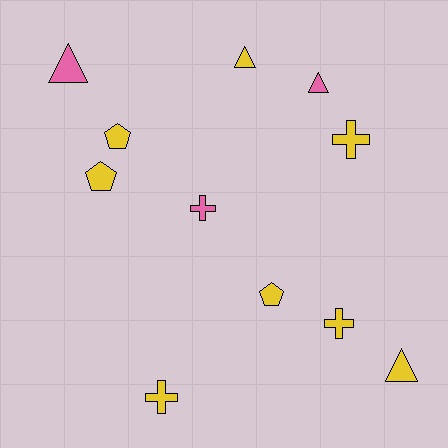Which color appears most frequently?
Yellow, with 8 objects.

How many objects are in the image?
There are 11 objects.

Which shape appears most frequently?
Cross, with 4 objects.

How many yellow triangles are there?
There are 2 yellow triangles.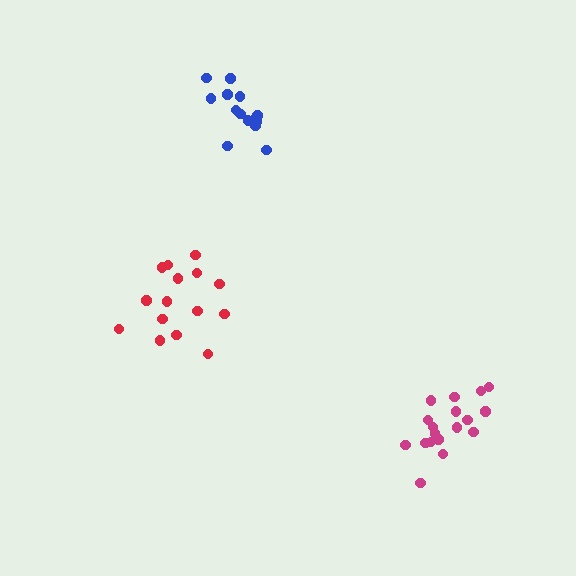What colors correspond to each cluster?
The clusters are colored: magenta, red, blue.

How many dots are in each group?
Group 1: 18 dots, Group 2: 15 dots, Group 3: 14 dots (47 total).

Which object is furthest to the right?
The magenta cluster is rightmost.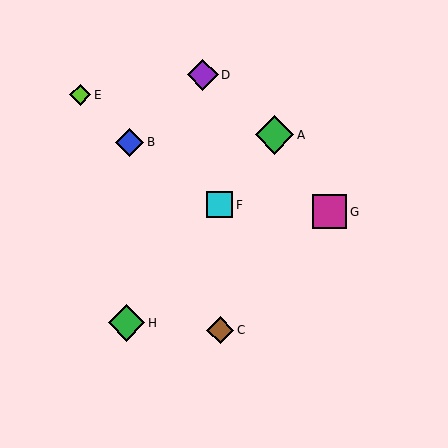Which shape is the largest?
The green diamond (labeled A) is the largest.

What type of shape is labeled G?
Shape G is a magenta square.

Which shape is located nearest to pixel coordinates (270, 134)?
The green diamond (labeled A) at (274, 135) is nearest to that location.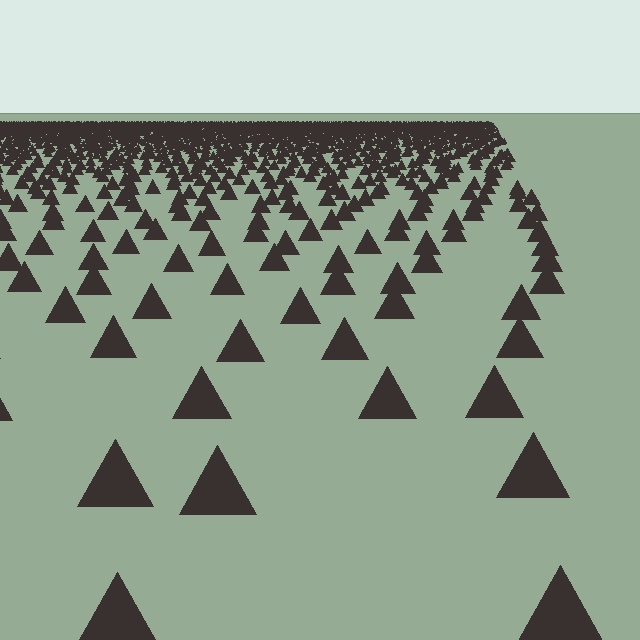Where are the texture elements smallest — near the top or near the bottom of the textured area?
Near the top.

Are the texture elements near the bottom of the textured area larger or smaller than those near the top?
Larger. Near the bottom, elements are closer to the viewer and appear at a bigger on-screen size.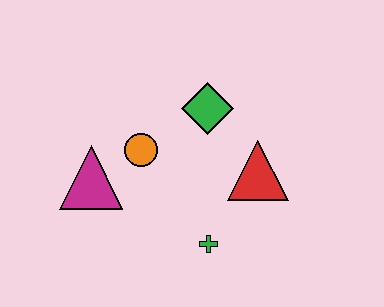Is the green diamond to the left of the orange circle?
No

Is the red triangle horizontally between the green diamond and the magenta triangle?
No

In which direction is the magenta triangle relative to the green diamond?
The magenta triangle is to the left of the green diamond.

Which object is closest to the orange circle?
The magenta triangle is closest to the orange circle.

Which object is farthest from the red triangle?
The magenta triangle is farthest from the red triangle.